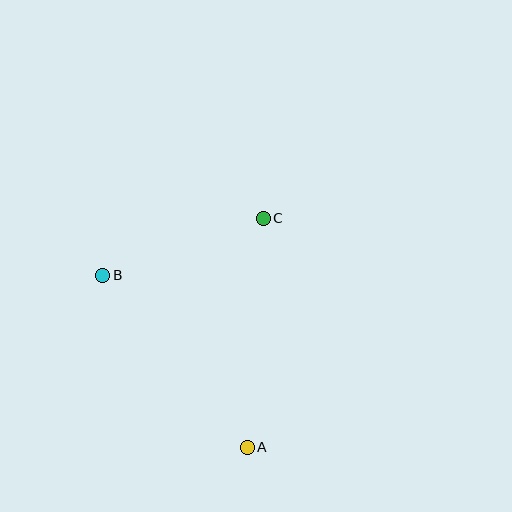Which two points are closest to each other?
Points B and C are closest to each other.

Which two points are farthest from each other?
Points A and C are farthest from each other.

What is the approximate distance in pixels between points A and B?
The distance between A and B is approximately 225 pixels.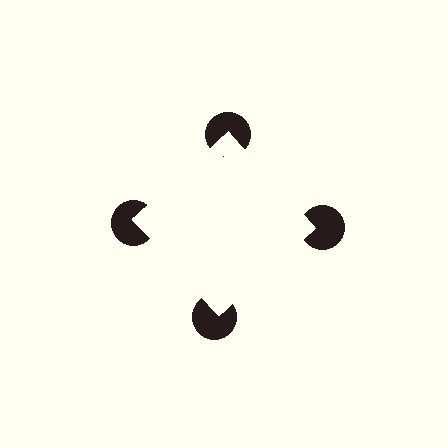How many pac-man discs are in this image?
There are 4 — one at each vertex of the illusory square.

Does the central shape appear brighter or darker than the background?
It typically appears slightly brighter than the background, even though no actual brightness change is drawn.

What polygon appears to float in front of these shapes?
An illusory square — its edges are inferred from the aligned wedge cuts in the pac-man discs, not physically drawn.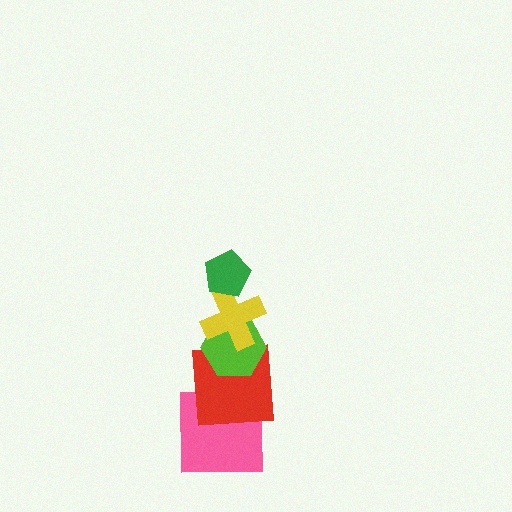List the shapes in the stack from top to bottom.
From top to bottom: the green pentagon, the yellow cross, the lime hexagon, the red square, the pink square.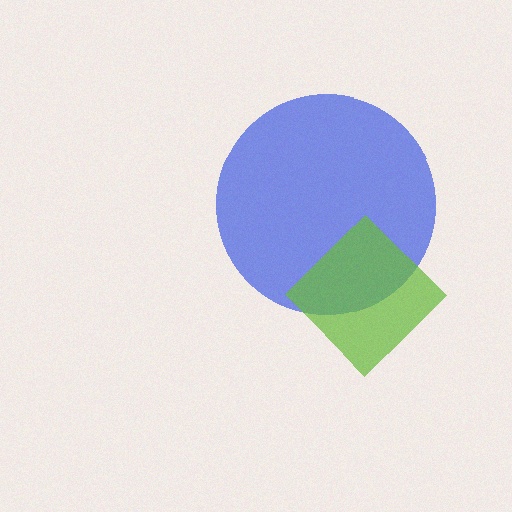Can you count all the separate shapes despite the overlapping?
Yes, there are 2 separate shapes.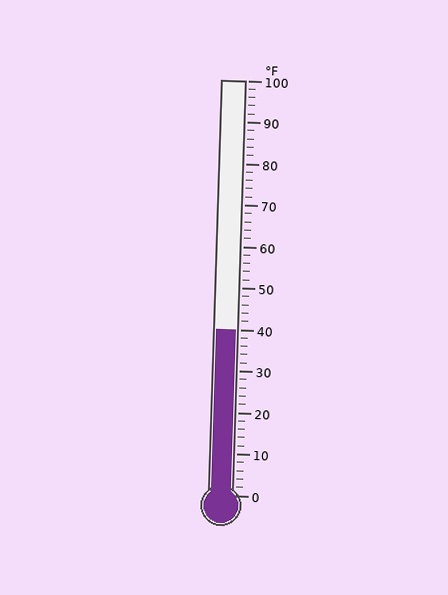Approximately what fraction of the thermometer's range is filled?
The thermometer is filled to approximately 40% of its range.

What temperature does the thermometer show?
The thermometer shows approximately 40°F.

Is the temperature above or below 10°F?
The temperature is above 10°F.